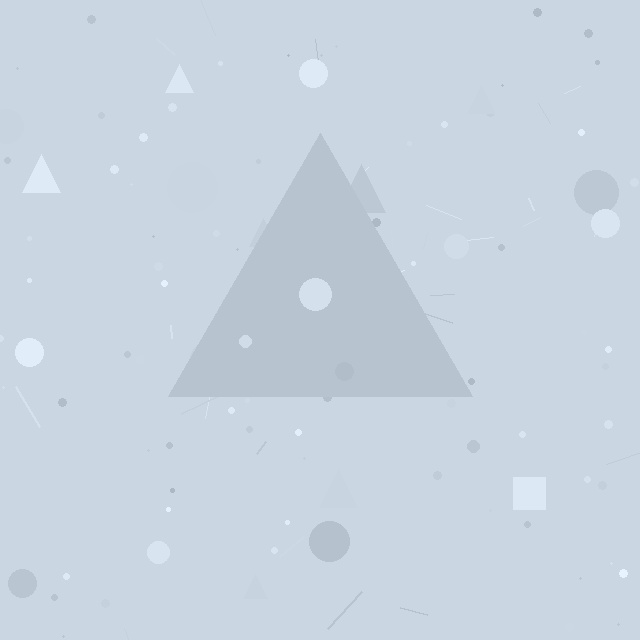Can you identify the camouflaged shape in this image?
The camouflaged shape is a triangle.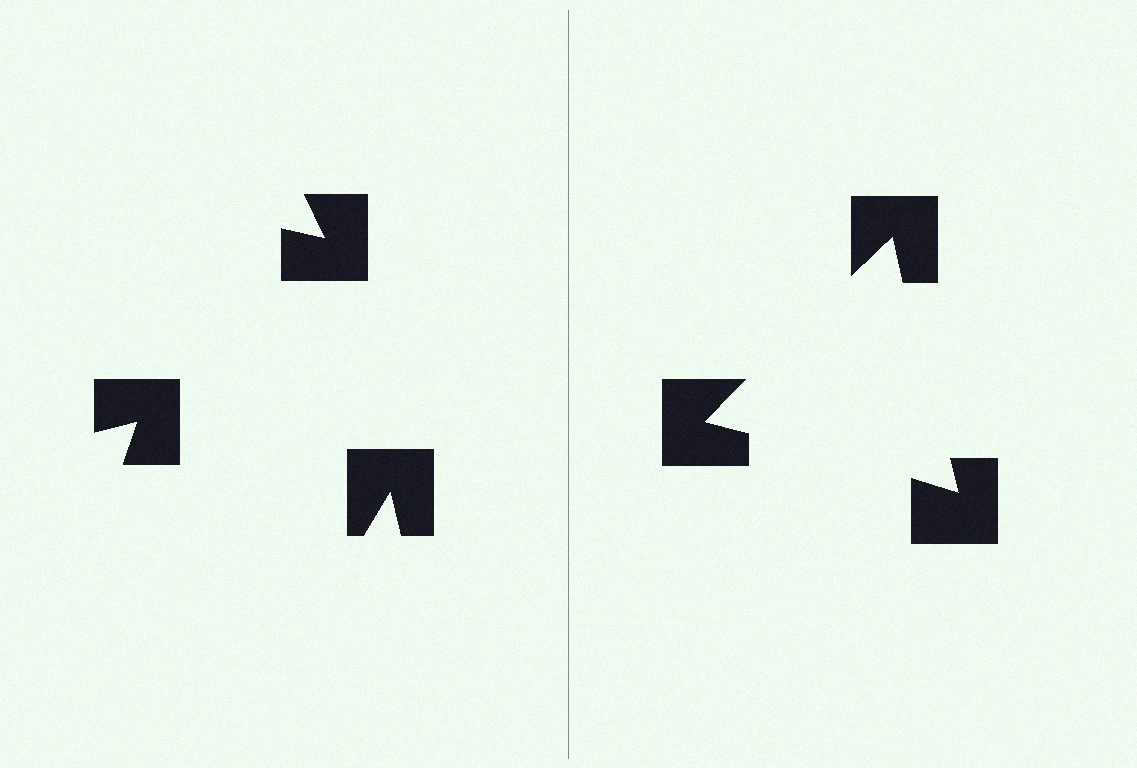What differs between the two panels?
The notched squares are positioned identically on both sides; only the wedge orientations differ. On the right they align to a triangle; on the left they are misaligned.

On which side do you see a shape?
An illusory triangle appears on the right side. On the left side the wedge cuts are rotated, so no coherent shape forms.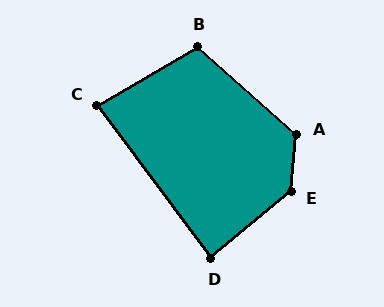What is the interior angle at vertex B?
Approximately 109 degrees (obtuse).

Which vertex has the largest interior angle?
E, at approximately 135 degrees.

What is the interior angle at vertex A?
Approximately 126 degrees (obtuse).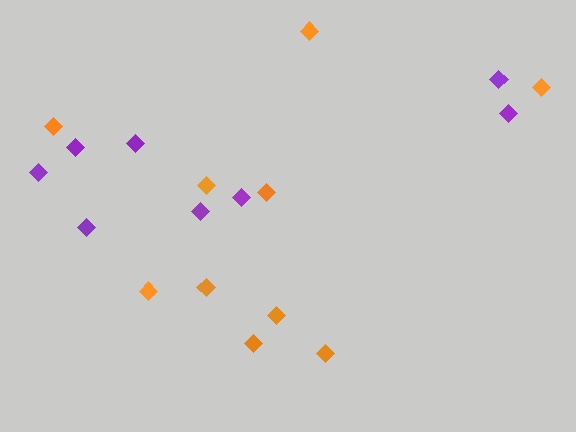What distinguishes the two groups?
There are 2 groups: one group of purple diamonds (8) and one group of orange diamonds (10).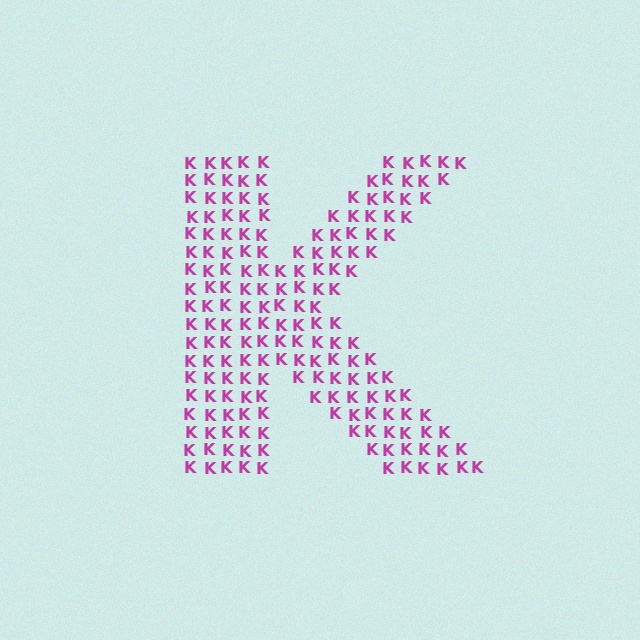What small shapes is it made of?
It is made of small letter K's.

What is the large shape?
The large shape is the letter K.